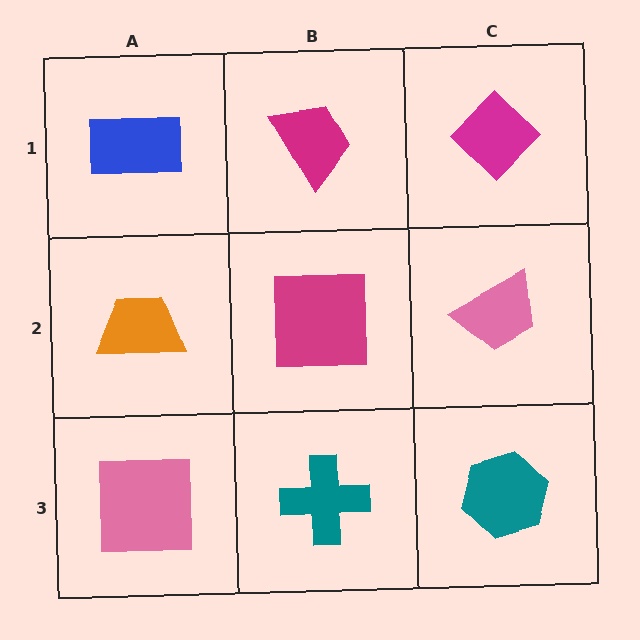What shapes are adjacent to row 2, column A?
A blue rectangle (row 1, column A), a pink square (row 3, column A), a magenta square (row 2, column B).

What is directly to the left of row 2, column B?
An orange trapezoid.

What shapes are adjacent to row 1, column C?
A pink trapezoid (row 2, column C), a magenta trapezoid (row 1, column B).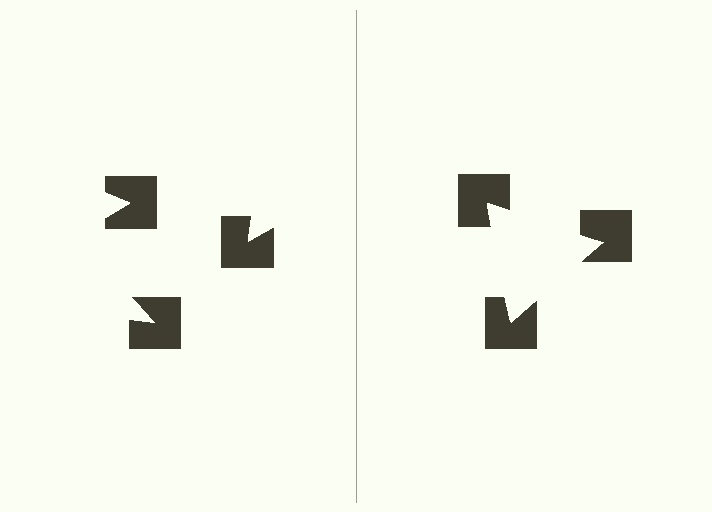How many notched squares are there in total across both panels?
6 — 3 on each side.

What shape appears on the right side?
An illusory triangle.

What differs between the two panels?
The notched squares are positioned identically on both sides; only the wedge orientations differ. On the right they align to a triangle; on the left they are misaligned.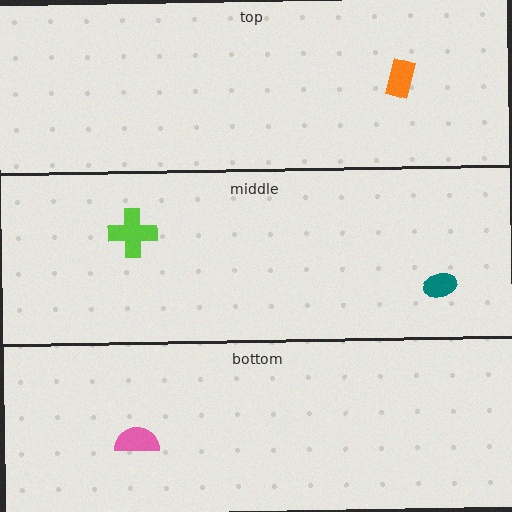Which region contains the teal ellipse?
The middle region.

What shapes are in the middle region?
The lime cross, the teal ellipse.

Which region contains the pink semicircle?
The bottom region.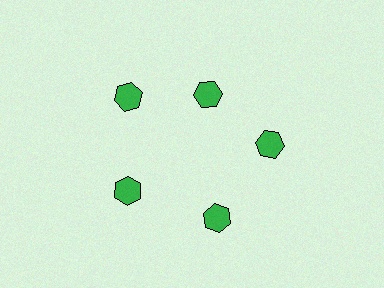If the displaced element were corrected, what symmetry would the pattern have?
It would have 5-fold rotational symmetry — the pattern would map onto itself every 72 degrees.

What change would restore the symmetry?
The symmetry would be restored by moving it outward, back onto the ring so that all 5 hexagons sit at equal angles and equal distance from the center.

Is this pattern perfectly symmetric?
No. The 5 green hexagons are arranged in a ring, but one element near the 1 o'clock position is pulled inward toward the center, breaking the 5-fold rotational symmetry.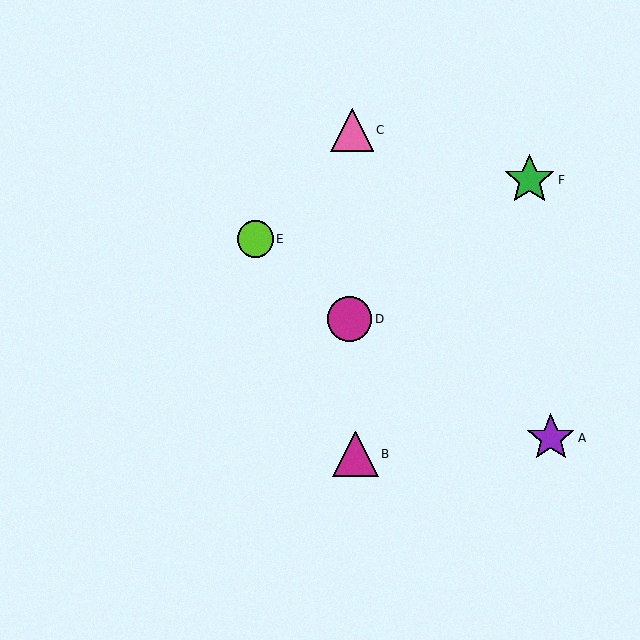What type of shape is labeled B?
Shape B is a magenta triangle.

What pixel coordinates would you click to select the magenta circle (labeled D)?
Click at (350, 319) to select the magenta circle D.